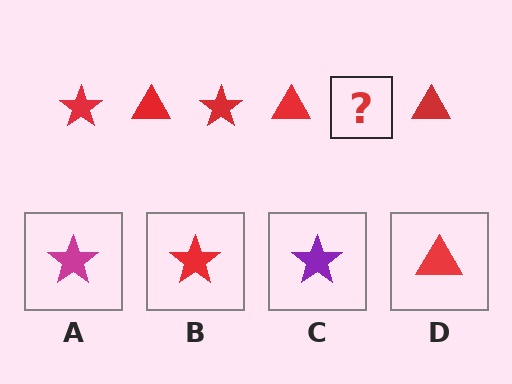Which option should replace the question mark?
Option B.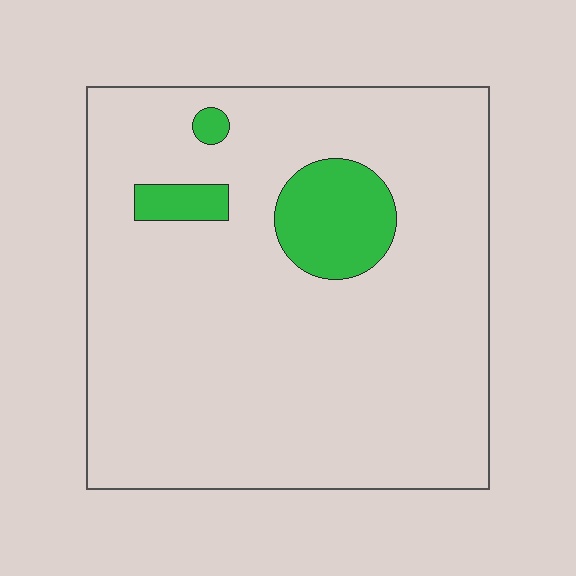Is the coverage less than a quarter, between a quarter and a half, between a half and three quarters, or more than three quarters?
Less than a quarter.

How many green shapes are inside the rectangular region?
3.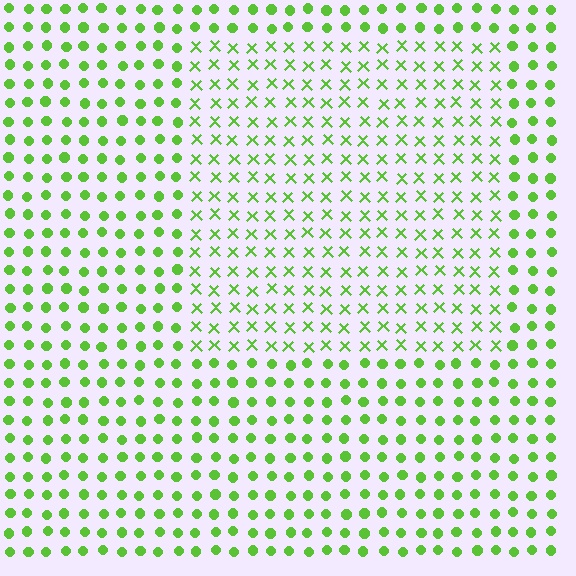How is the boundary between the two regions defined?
The boundary is defined by a change in element shape: X marks inside vs. circles outside. All elements share the same color and spacing.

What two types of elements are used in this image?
The image uses X marks inside the rectangle region and circles outside it.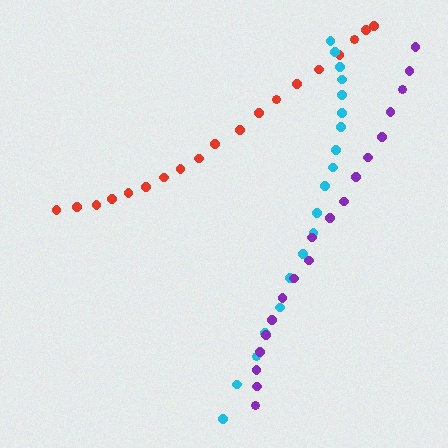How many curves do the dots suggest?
There are 3 distinct paths.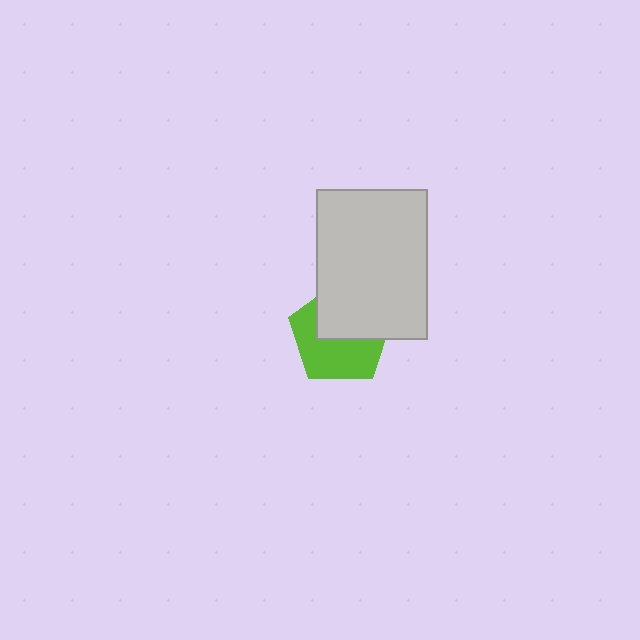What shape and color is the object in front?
The object in front is a light gray rectangle.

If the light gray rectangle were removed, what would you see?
You would see the complete lime pentagon.